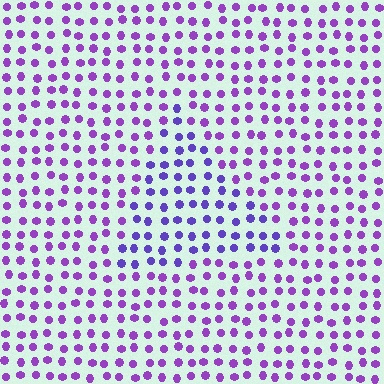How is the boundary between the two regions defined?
The boundary is defined purely by a slight shift in hue (about 26 degrees). Spacing, size, and orientation are identical on both sides.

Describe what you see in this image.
The image is filled with small purple elements in a uniform arrangement. A triangle-shaped region is visible where the elements are tinted to a slightly different hue, forming a subtle color boundary.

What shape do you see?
I see a triangle.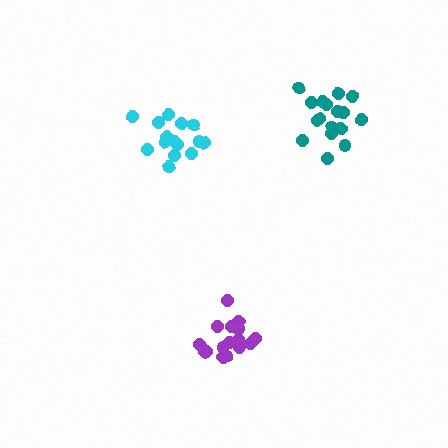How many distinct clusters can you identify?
There are 3 distinct clusters.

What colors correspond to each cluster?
The clusters are colored: cyan, purple, teal.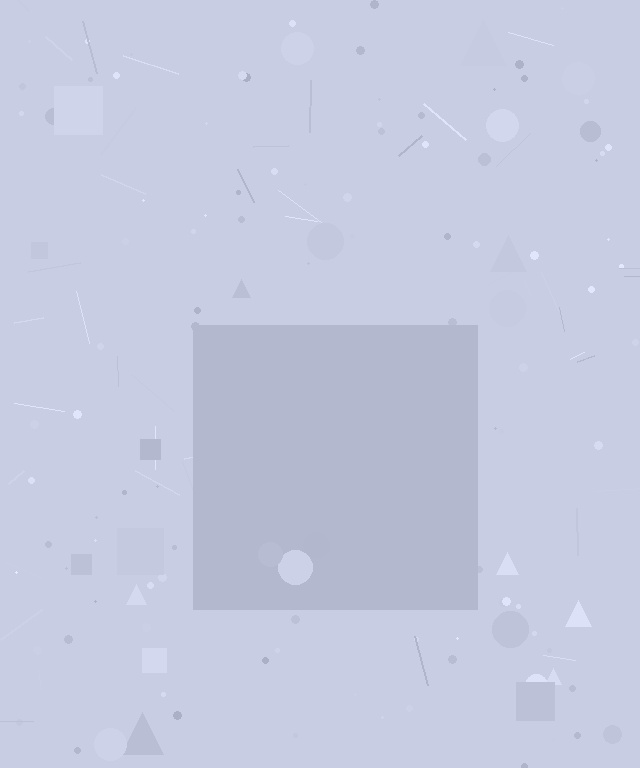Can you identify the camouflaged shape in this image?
The camouflaged shape is a square.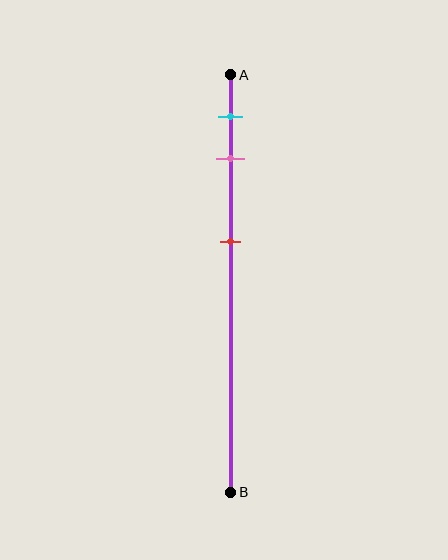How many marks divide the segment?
There are 3 marks dividing the segment.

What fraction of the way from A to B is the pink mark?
The pink mark is approximately 20% (0.2) of the way from A to B.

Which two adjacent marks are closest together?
The cyan and pink marks are the closest adjacent pair.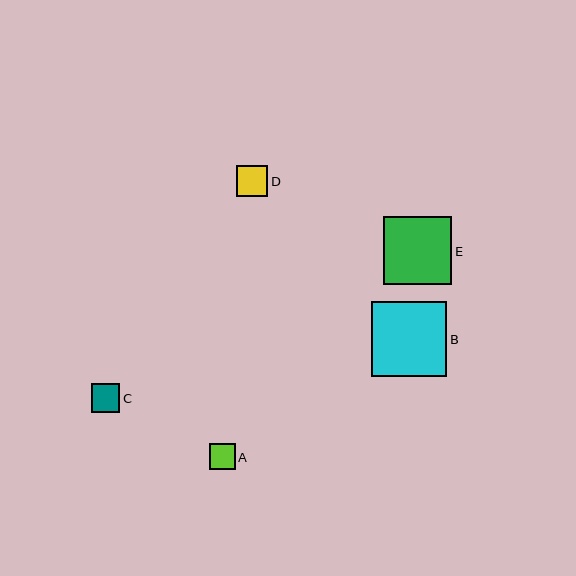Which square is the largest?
Square B is the largest with a size of approximately 75 pixels.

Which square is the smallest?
Square A is the smallest with a size of approximately 26 pixels.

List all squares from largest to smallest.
From largest to smallest: B, E, D, C, A.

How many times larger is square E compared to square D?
Square E is approximately 2.2 times the size of square D.